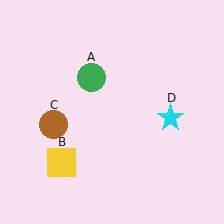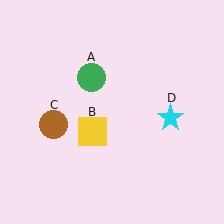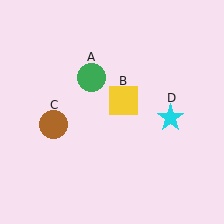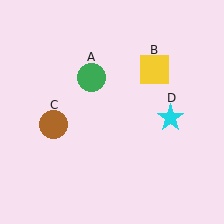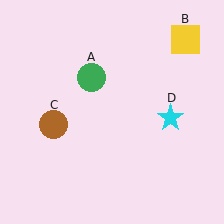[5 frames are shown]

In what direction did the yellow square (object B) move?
The yellow square (object B) moved up and to the right.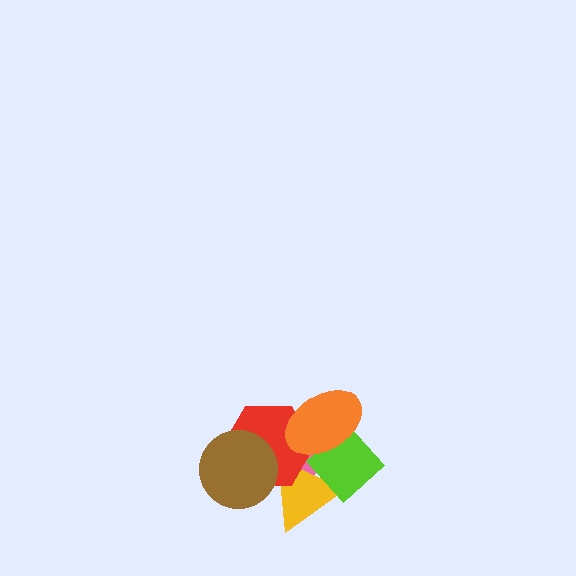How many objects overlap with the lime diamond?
3 objects overlap with the lime diamond.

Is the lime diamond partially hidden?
Yes, it is partially covered by another shape.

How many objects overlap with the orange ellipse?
4 objects overlap with the orange ellipse.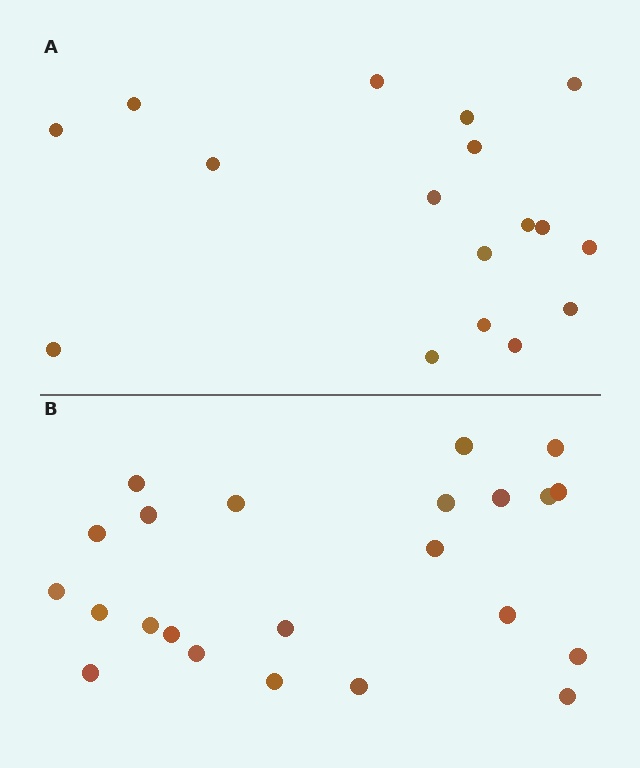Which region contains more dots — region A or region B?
Region B (the bottom region) has more dots.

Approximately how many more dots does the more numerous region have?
Region B has about 6 more dots than region A.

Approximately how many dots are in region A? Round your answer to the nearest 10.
About 20 dots. (The exact count is 17, which rounds to 20.)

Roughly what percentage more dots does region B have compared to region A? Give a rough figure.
About 35% more.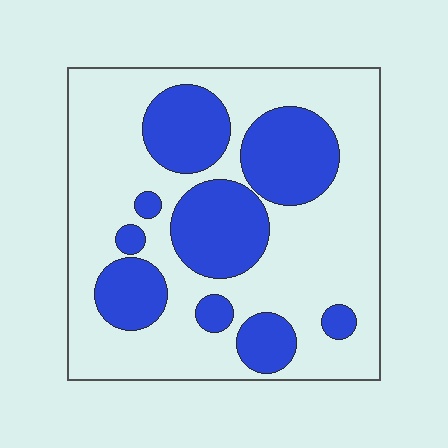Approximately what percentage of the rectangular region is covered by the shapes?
Approximately 35%.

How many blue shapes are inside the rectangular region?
9.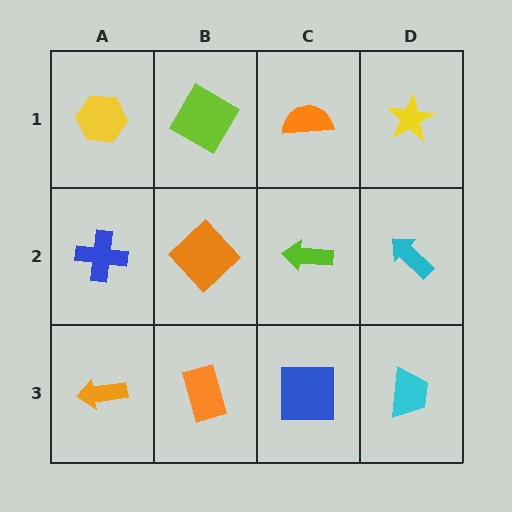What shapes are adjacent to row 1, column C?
A lime arrow (row 2, column C), a lime diamond (row 1, column B), a yellow star (row 1, column D).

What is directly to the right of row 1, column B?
An orange semicircle.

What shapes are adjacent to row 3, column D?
A cyan arrow (row 2, column D), a blue square (row 3, column C).